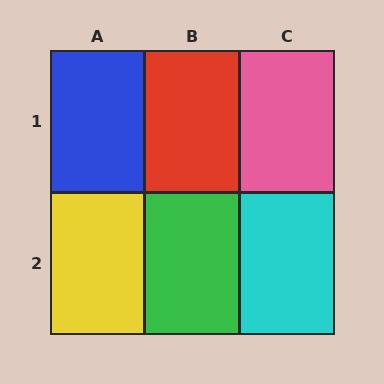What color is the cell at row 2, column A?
Yellow.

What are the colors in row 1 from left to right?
Blue, red, pink.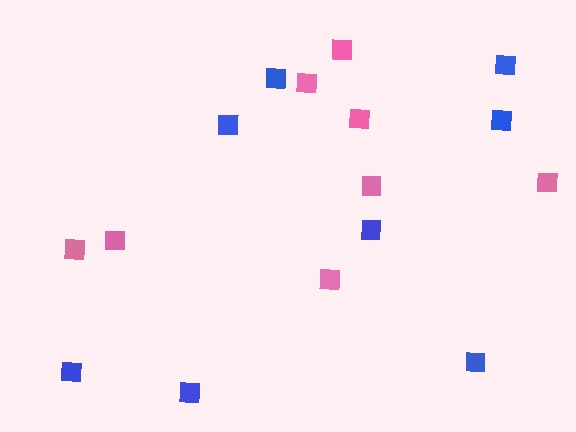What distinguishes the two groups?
There are 2 groups: one group of pink squares (8) and one group of blue squares (8).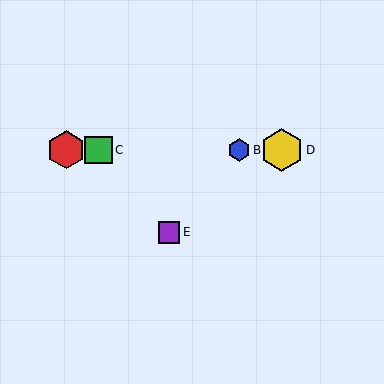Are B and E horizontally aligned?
No, B is at y≈150 and E is at y≈232.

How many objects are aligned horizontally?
4 objects (A, B, C, D) are aligned horizontally.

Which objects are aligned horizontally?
Objects A, B, C, D are aligned horizontally.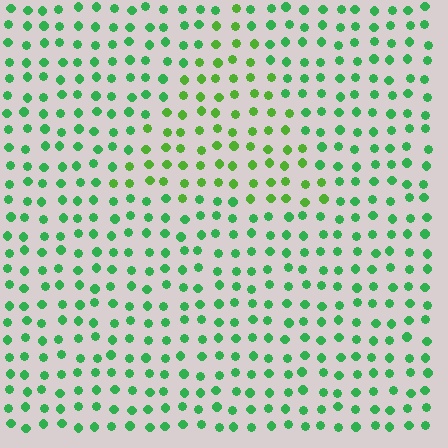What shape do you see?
I see a triangle.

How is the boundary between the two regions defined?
The boundary is defined purely by a slight shift in hue (about 29 degrees). Spacing, size, and orientation are identical on both sides.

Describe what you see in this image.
The image is filled with small green elements in a uniform arrangement. A triangle-shaped region is visible where the elements are tinted to a slightly different hue, forming a subtle color boundary.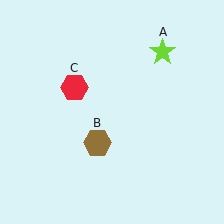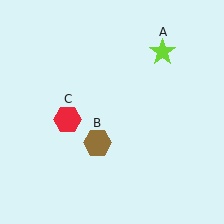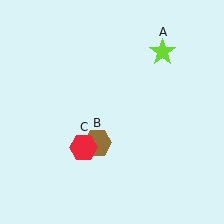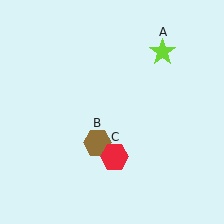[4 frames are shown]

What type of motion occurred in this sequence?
The red hexagon (object C) rotated counterclockwise around the center of the scene.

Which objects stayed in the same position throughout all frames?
Lime star (object A) and brown hexagon (object B) remained stationary.